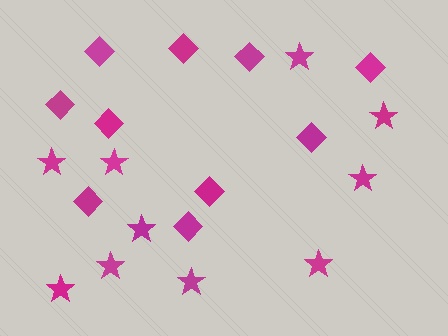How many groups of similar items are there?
There are 2 groups: one group of stars (10) and one group of diamonds (10).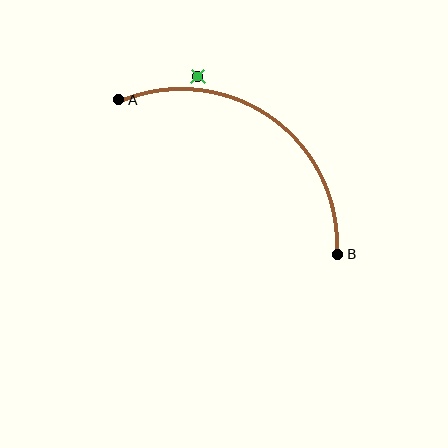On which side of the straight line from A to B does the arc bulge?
The arc bulges above and to the right of the straight line connecting A and B.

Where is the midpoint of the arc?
The arc midpoint is the point on the curve farthest from the straight line joining A and B. It sits above and to the right of that line.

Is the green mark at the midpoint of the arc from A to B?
No — the green mark does not lie on the arc at all. It sits slightly outside the curve.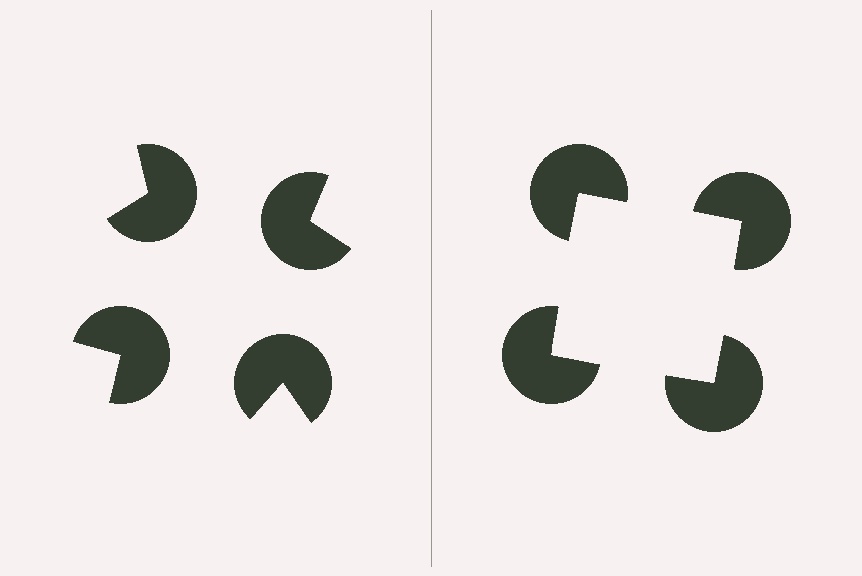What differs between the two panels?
The pac-man discs are positioned identically on both sides; only the wedge orientations differ. On the right they align to a square; on the left they are misaligned.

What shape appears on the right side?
An illusory square.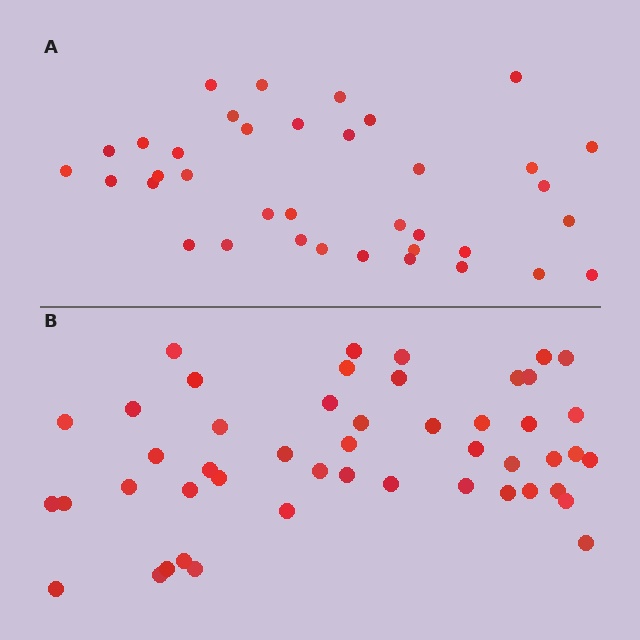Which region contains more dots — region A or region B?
Region B (the bottom region) has more dots.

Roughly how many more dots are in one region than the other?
Region B has roughly 12 or so more dots than region A.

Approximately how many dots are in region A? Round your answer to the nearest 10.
About 40 dots. (The exact count is 37, which rounds to 40.)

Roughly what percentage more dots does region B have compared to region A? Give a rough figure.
About 30% more.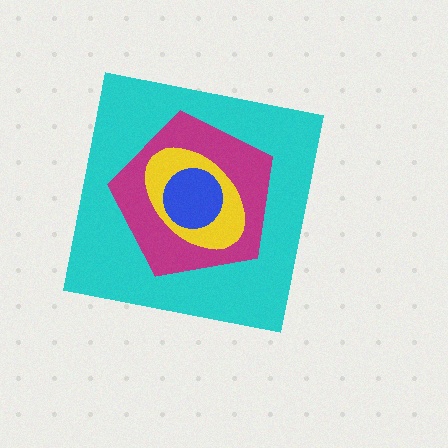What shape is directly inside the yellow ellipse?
The blue circle.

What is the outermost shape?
The cyan square.